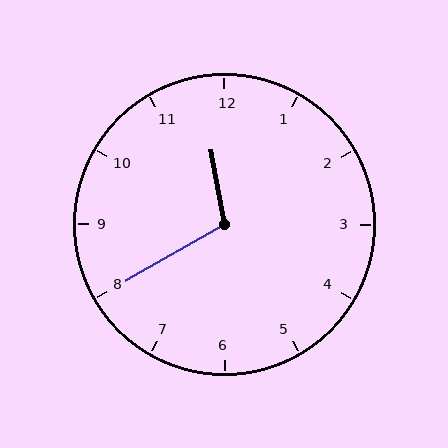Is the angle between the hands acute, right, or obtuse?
It is obtuse.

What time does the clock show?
11:40.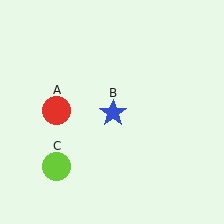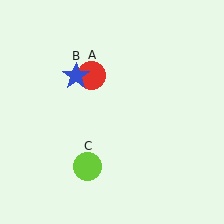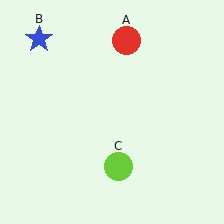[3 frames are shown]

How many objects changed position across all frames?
3 objects changed position: red circle (object A), blue star (object B), lime circle (object C).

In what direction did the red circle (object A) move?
The red circle (object A) moved up and to the right.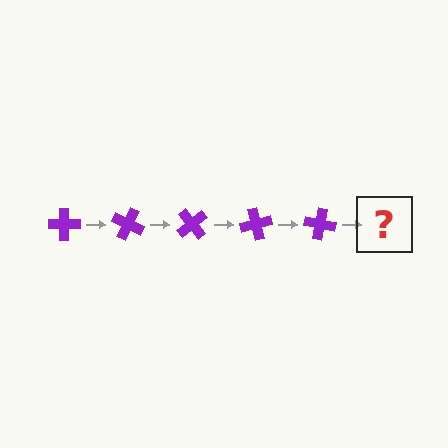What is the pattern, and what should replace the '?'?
The pattern is that the cross rotates 25 degrees each step. The '?' should be a purple cross rotated 125 degrees.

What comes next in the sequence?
The next element should be a purple cross rotated 125 degrees.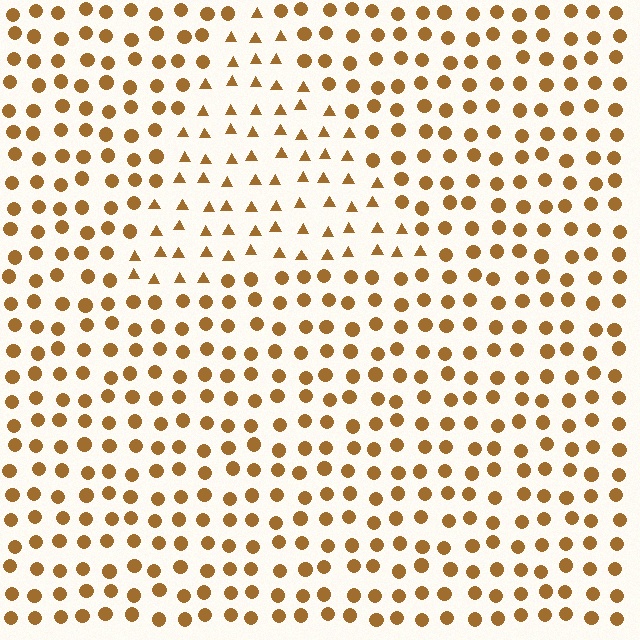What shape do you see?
I see a triangle.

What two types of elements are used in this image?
The image uses triangles inside the triangle region and circles outside it.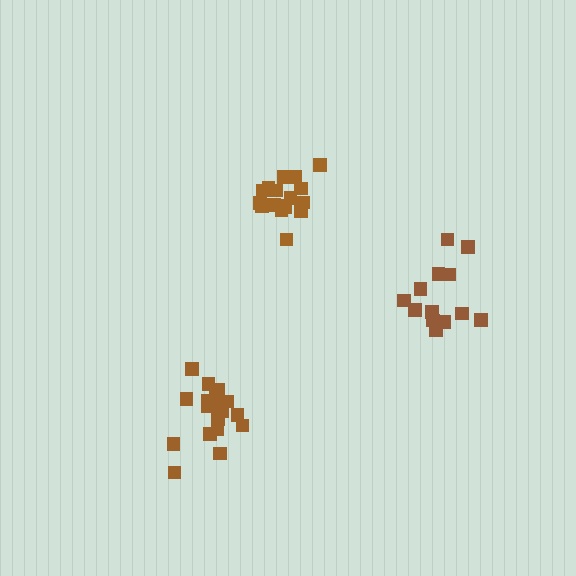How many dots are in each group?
Group 1: 13 dots, Group 2: 17 dots, Group 3: 17 dots (47 total).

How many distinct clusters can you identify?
There are 3 distinct clusters.